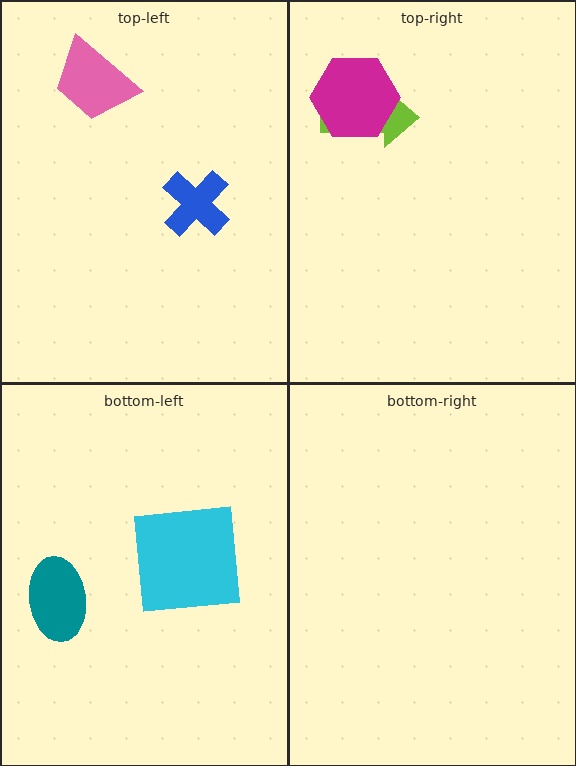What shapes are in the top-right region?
The lime arrow, the magenta hexagon.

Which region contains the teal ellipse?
The bottom-left region.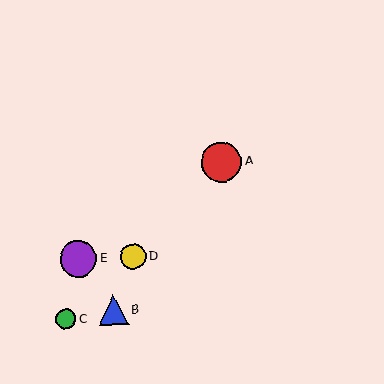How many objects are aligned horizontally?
2 objects (D, E) are aligned horizontally.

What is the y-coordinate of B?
Object B is at y≈310.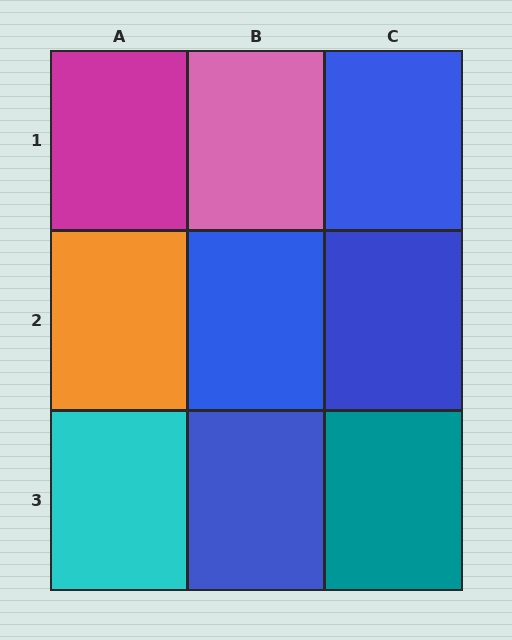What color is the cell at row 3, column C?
Teal.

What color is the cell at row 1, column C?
Blue.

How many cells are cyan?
1 cell is cyan.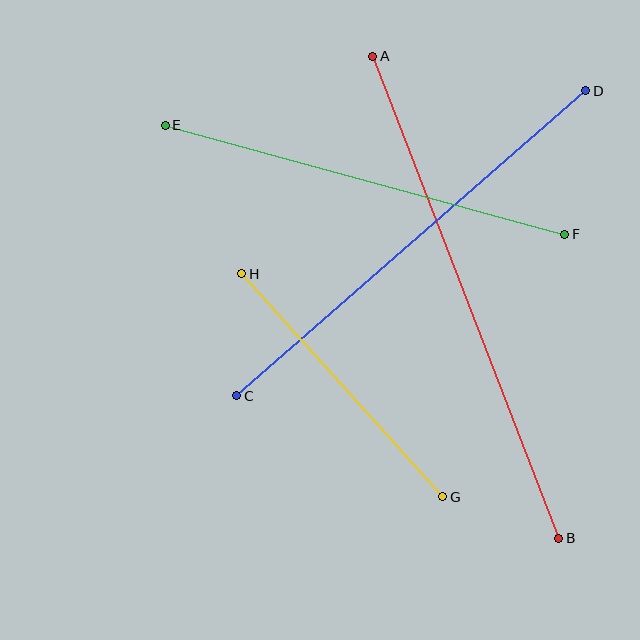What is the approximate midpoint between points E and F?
The midpoint is at approximately (365, 180) pixels.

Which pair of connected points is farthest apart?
Points A and B are farthest apart.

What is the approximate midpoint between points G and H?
The midpoint is at approximately (342, 385) pixels.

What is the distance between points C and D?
The distance is approximately 464 pixels.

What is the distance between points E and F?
The distance is approximately 414 pixels.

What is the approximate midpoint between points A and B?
The midpoint is at approximately (466, 297) pixels.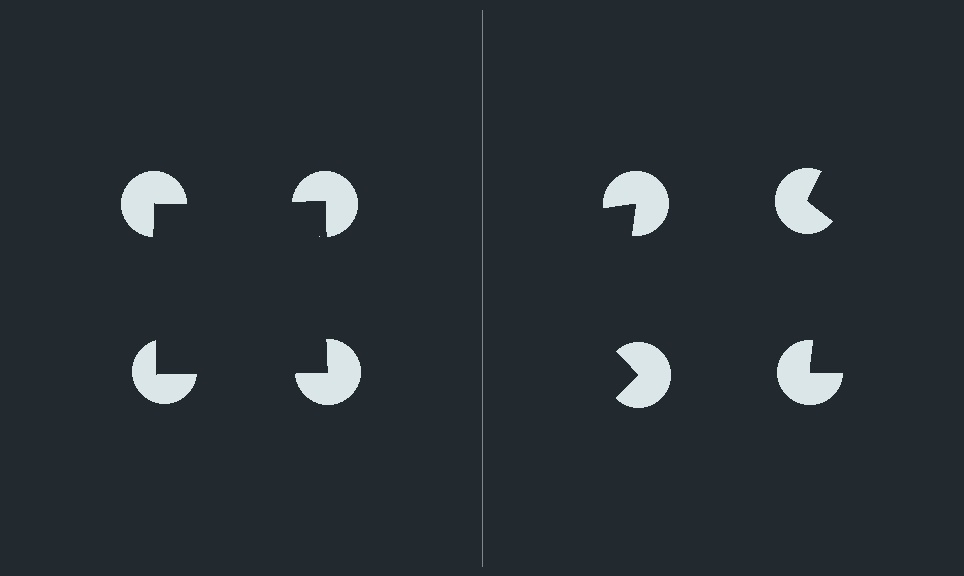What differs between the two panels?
The pac-man discs are positioned identically on both sides; only the wedge orientations differ. On the left they align to a square; on the right they are misaligned.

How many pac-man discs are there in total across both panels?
8 — 4 on each side.